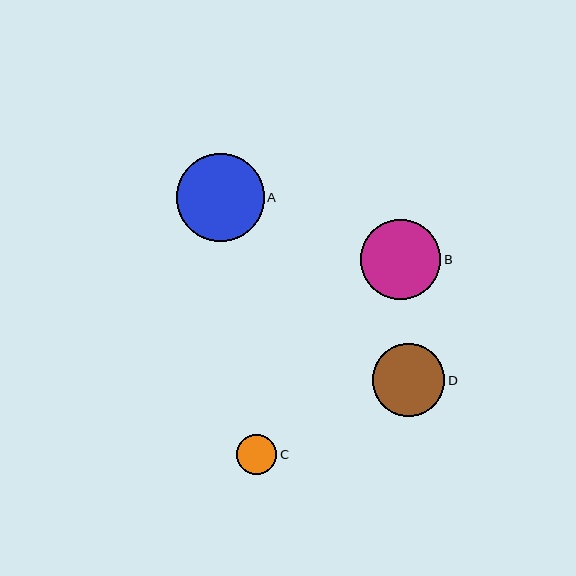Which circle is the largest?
Circle A is the largest with a size of approximately 88 pixels.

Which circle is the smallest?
Circle C is the smallest with a size of approximately 40 pixels.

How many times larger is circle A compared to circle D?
Circle A is approximately 1.2 times the size of circle D.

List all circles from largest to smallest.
From largest to smallest: A, B, D, C.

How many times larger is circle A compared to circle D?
Circle A is approximately 1.2 times the size of circle D.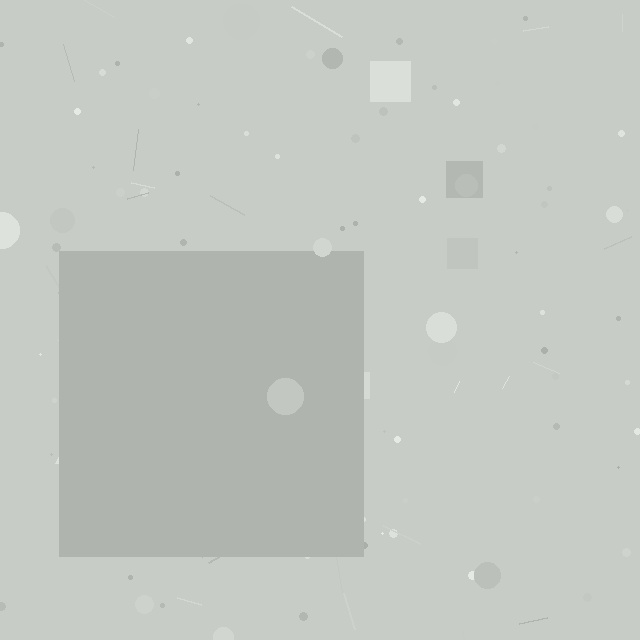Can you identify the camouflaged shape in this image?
The camouflaged shape is a square.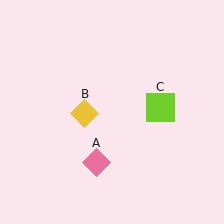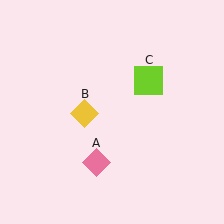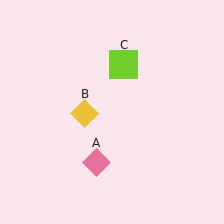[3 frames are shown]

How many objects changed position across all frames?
1 object changed position: lime square (object C).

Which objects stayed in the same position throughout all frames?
Pink diamond (object A) and yellow diamond (object B) remained stationary.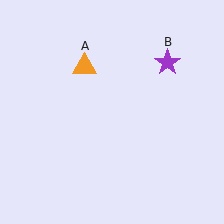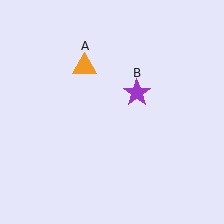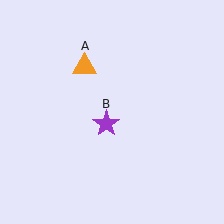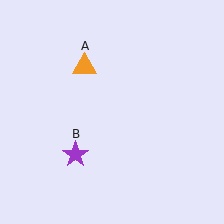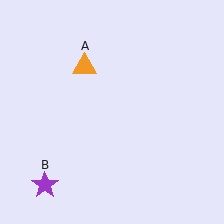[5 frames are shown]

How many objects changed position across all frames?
1 object changed position: purple star (object B).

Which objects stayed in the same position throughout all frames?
Orange triangle (object A) remained stationary.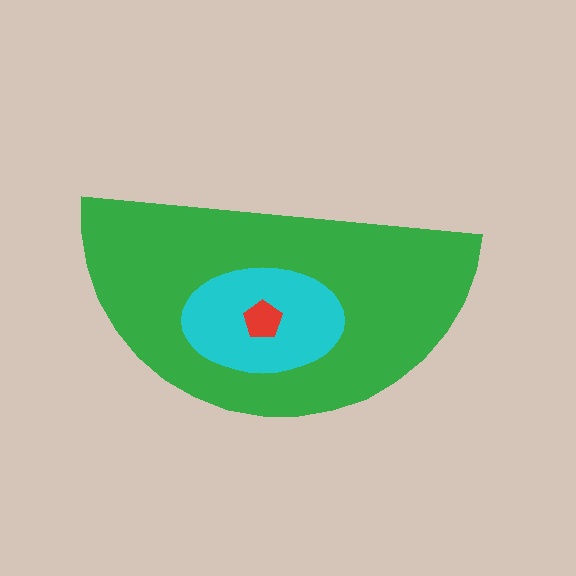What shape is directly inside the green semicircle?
The cyan ellipse.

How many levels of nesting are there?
3.